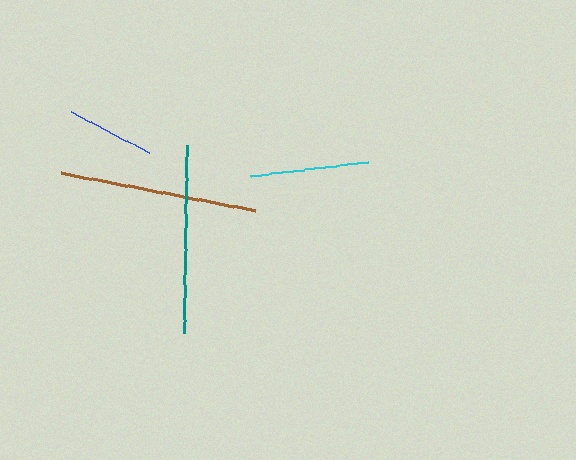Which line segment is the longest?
The brown line is the longest at approximately 197 pixels.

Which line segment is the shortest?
The blue line is the shortest at approximately 89 pixels.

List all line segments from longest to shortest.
From longest to shortest: brown, teal, cyan, blue.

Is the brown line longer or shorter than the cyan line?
The brown line is longer than the cyan line.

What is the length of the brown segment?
The brown segment is approximately 197 pixels long.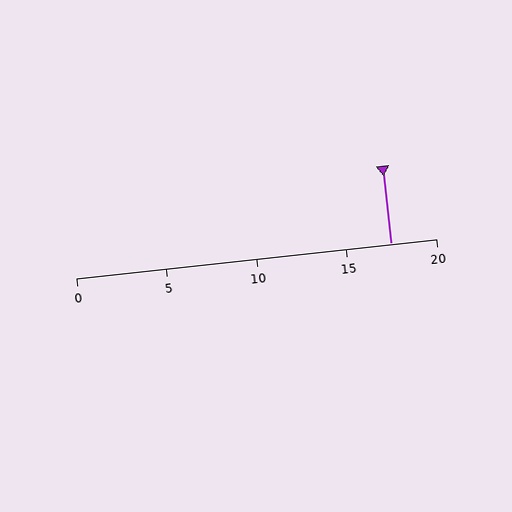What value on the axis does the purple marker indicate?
The marker indicates approximately 17.5.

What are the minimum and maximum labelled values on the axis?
The axis runs from 0 to 20.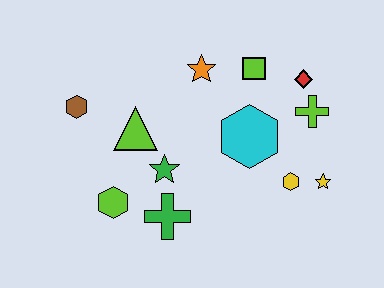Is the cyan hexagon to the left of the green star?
No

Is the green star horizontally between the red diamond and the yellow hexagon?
No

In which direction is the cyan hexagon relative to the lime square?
The cyan hexagon is below the lime square.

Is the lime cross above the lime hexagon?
Yes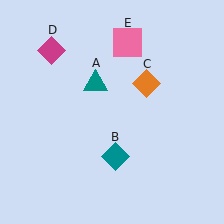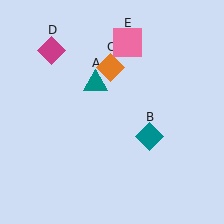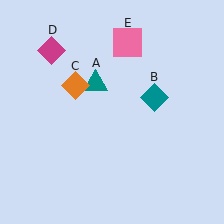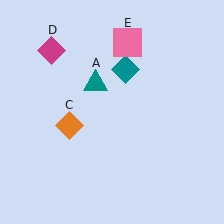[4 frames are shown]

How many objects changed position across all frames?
2 objects changed position: teal diamond (object B), orange diamond (object C).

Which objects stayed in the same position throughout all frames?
Teal triangle (object A) and magenta diamond (object D) and pink square (object E) remained stationary.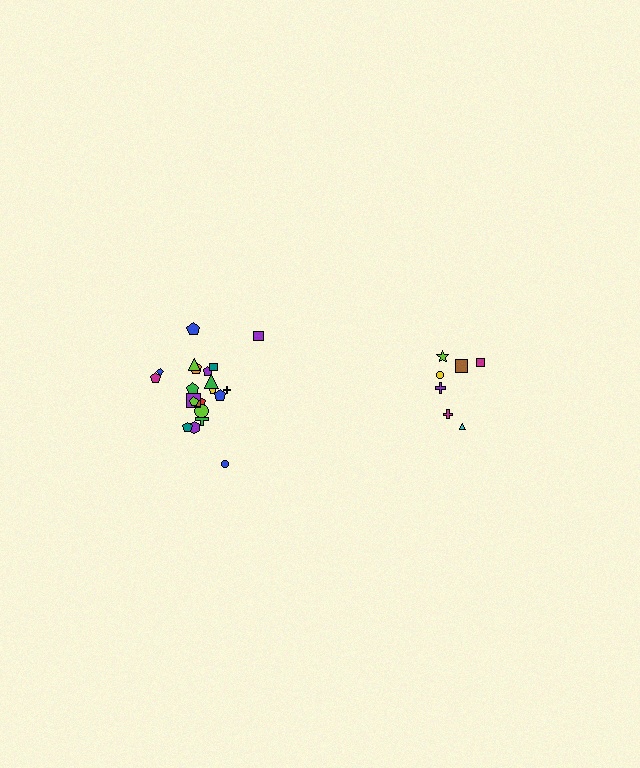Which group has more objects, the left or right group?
The left group.